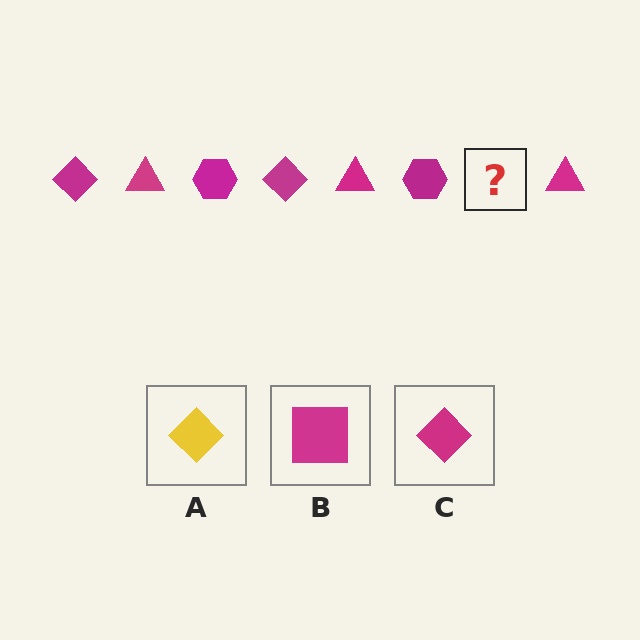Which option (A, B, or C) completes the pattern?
C.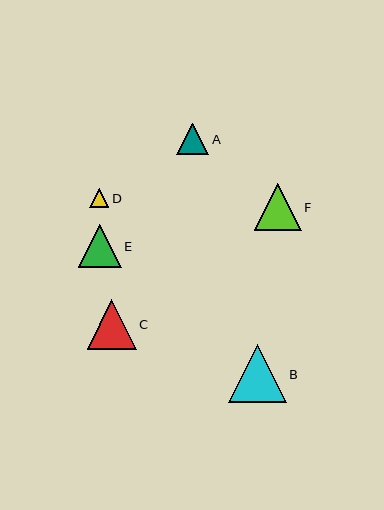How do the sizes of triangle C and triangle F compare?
Triangle C and triangle F are approximately the same size.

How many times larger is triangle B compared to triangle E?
Triangle B is approximately 1.3 times the size of triangle E.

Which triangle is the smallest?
Triangle D is the smallest with a size of approximately 19 pixels.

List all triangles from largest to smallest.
From largest to smallest: B, C, F, E, A, D.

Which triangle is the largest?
Triangle B is the largest with a size of approximately 58 pixels.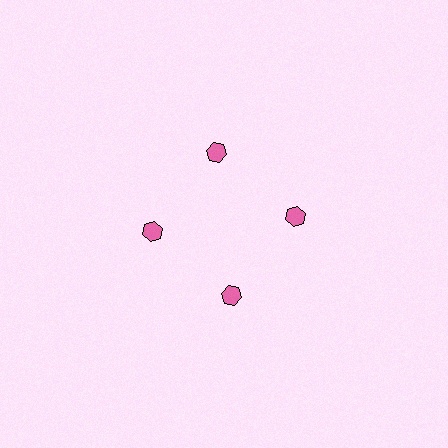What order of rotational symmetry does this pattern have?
This pattern has 4-fold rotational symmetry.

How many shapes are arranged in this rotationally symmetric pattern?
There are 4 shapes, arranged in 4 groups of 1.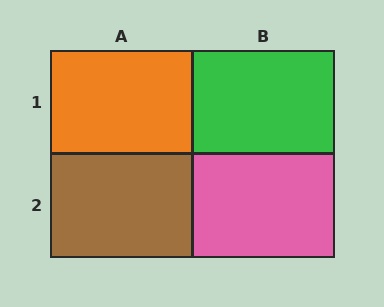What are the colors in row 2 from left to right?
Brown, pink.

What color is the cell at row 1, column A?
Orange.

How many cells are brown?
1 cell is brown.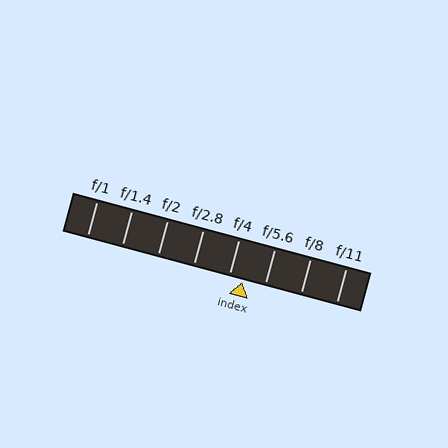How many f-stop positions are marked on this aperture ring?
There are 8 f-stop positions marked.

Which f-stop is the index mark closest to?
The index mark is closest to f/4.